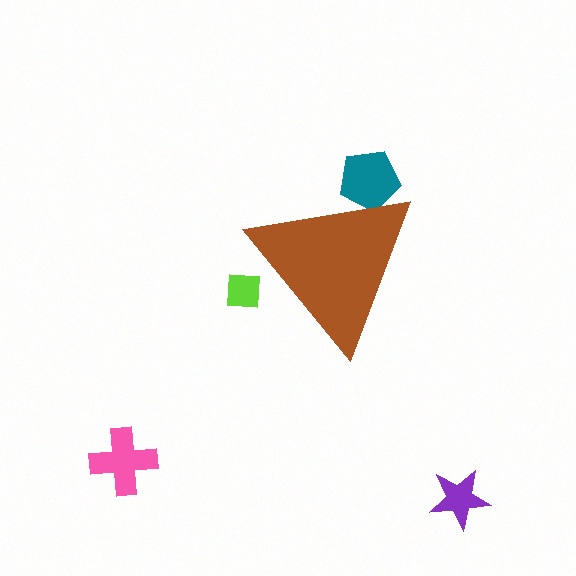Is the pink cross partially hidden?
No, the pink cross is fully visible.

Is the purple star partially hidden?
No, the purple star is fully visible.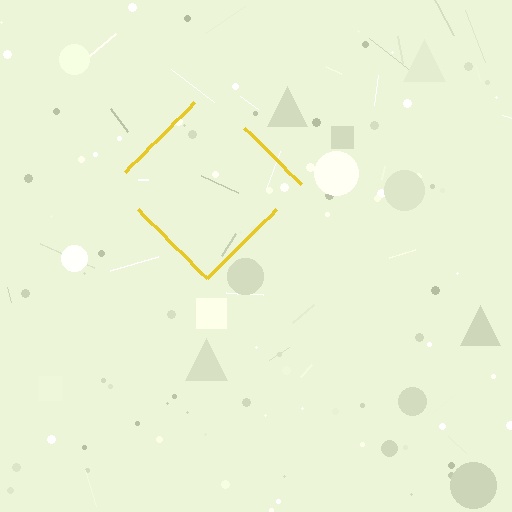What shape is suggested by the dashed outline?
The dashed outline suggests a diamond.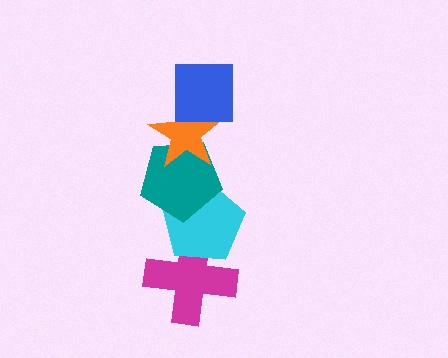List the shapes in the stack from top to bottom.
From top to bottom: the blue square, the orange star, the teal pentagon, the cyan pentagon, the magenta cross.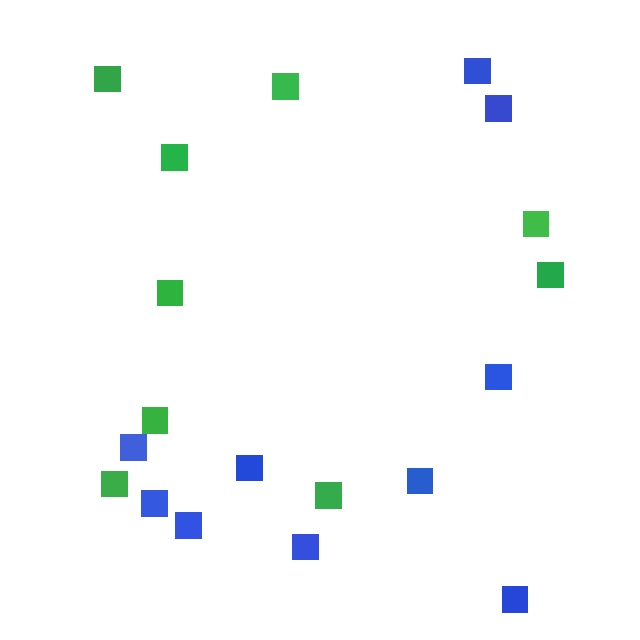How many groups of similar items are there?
There are 2 groups: one group of green squares (9) and one group of blue squares (10).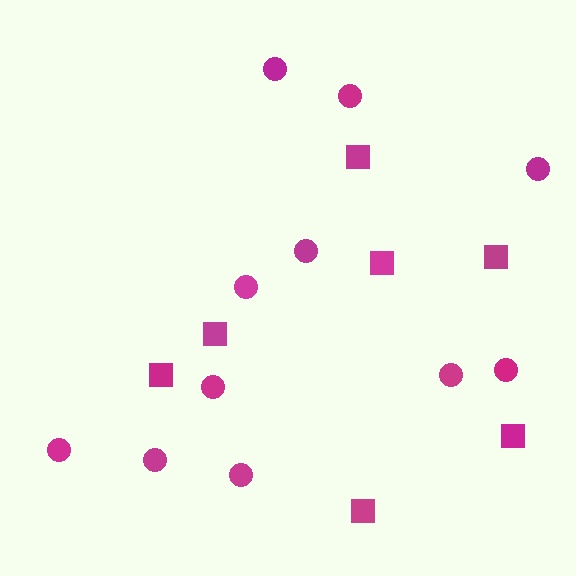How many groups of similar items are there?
There are 2 groups: one group of squares (7) and one group of circles (11).